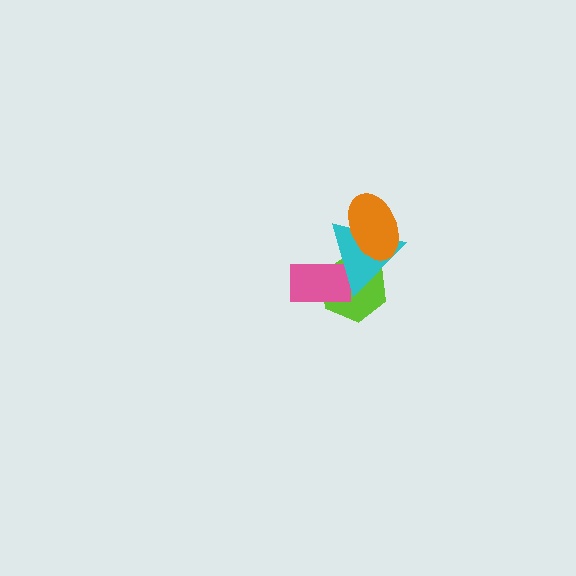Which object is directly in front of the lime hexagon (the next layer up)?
The pink rectangle is directly in front of the lime hexagon.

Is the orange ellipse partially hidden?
No, no other shape covers it.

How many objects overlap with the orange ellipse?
1 object overlaps with the orange ellipse.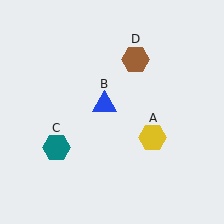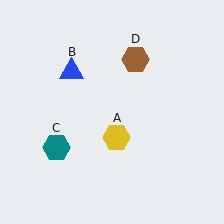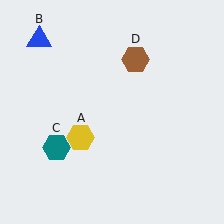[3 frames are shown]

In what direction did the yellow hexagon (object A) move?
The yellow hexagon (object A) moved left.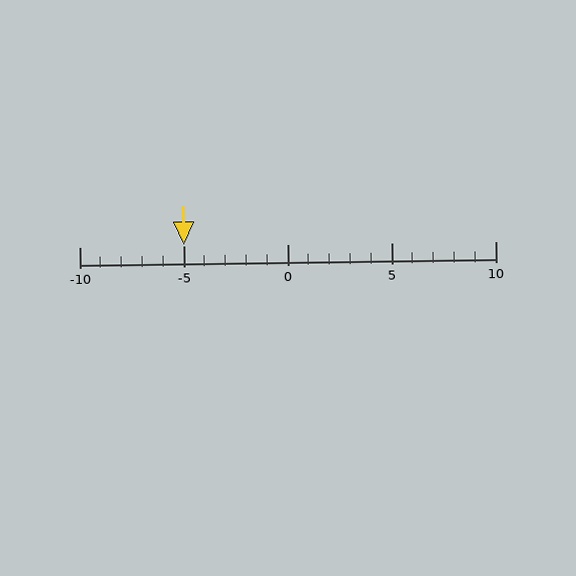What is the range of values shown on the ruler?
The ruler shows values from -10 to 10.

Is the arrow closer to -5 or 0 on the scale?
The arrow is closer to -5.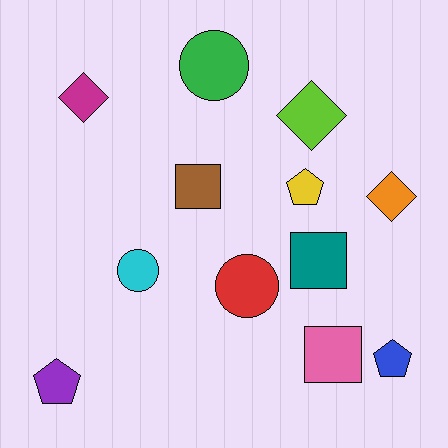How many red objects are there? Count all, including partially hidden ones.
There is 1 red object.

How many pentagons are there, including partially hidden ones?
There are 3 pentagons.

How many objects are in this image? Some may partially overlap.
There are 12 objects.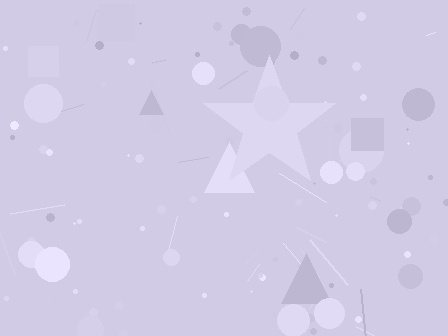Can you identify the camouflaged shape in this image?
The camouflaged shape is a star.